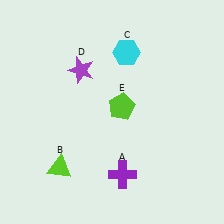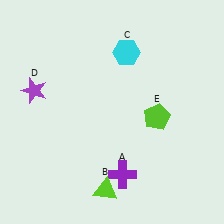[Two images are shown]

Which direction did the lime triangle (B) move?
The lime triangle (B) moved right.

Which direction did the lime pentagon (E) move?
The lime pentagon (E) moved right.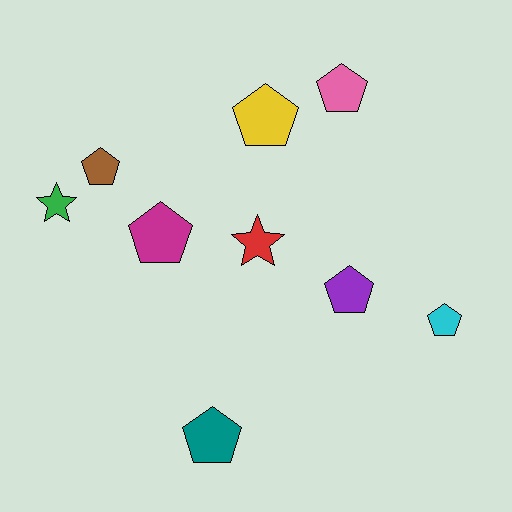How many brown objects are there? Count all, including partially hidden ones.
There is 1 brown object.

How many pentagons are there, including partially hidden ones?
There are 7 pentagons.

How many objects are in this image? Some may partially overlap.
There are 9 objects.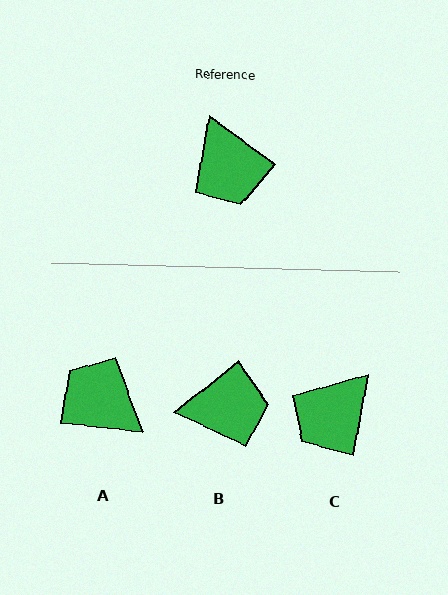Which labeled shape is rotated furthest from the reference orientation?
A, about 149 degrees away.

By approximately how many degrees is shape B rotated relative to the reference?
Approximately 75 degrees counter-clockwise.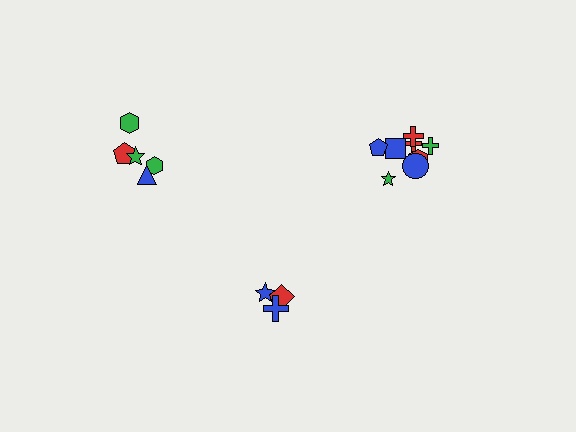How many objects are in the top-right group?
There are 8 objects.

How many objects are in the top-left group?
There are 5 objects.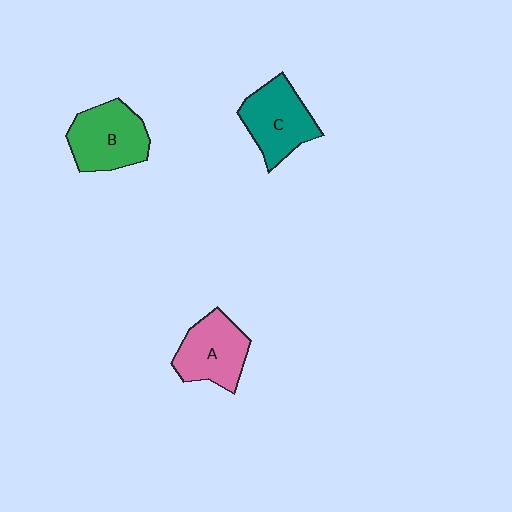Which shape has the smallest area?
Shape A (pink).